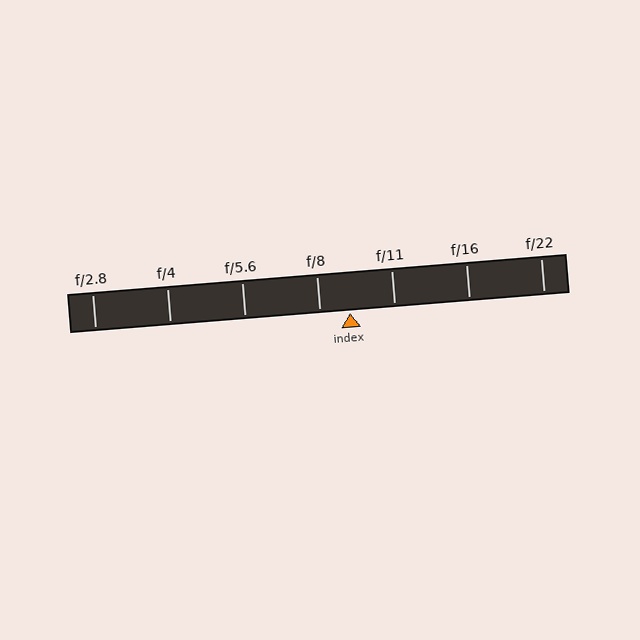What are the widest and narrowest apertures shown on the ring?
The widest aperture shown is f/2.8 and the narrowest is f/22.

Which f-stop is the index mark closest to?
The index mark is closest to f/8.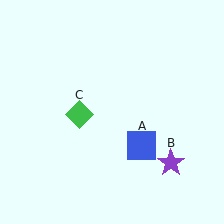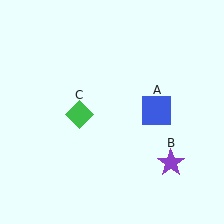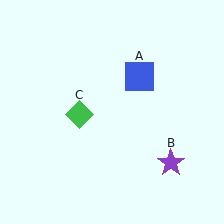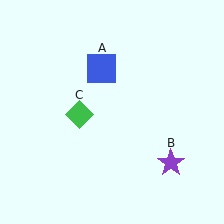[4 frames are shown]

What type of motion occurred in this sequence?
The blue square (object A) rotated counterclockwise around the center of the scene.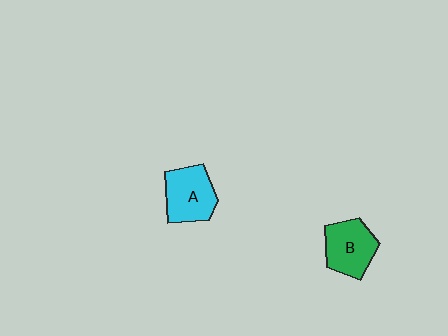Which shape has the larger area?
Shape A (cyan).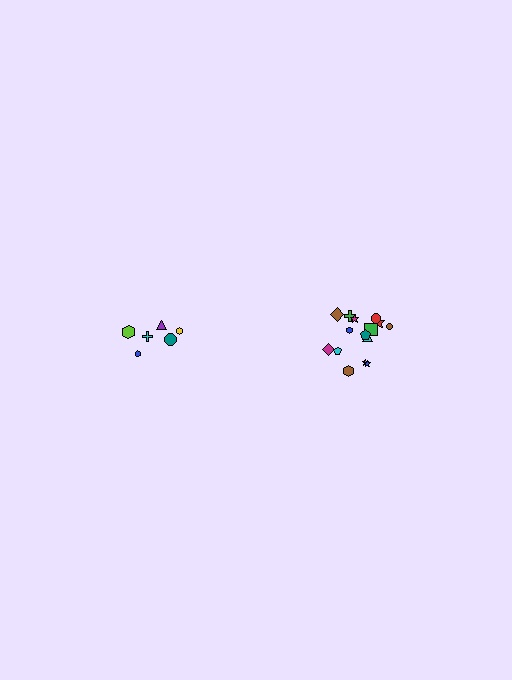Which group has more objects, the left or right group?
The right group.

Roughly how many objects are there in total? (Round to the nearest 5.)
Roughly 20 objects in total.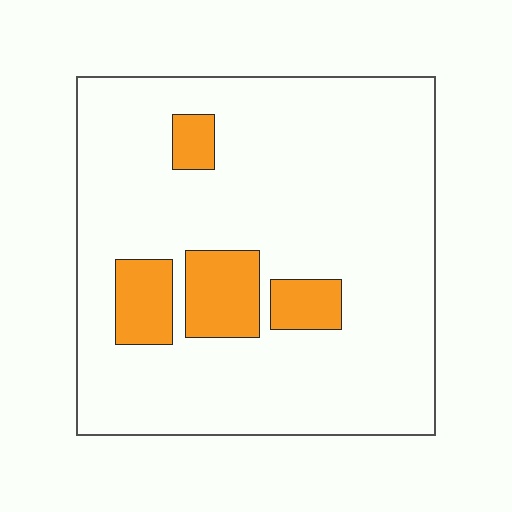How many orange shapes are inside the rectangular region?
4.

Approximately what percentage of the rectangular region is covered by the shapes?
Approximately 15%.